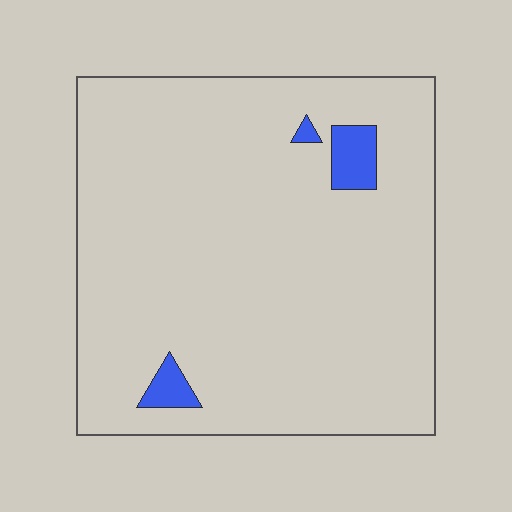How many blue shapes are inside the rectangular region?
3.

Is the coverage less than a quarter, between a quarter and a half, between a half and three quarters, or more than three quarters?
Less than a quarter.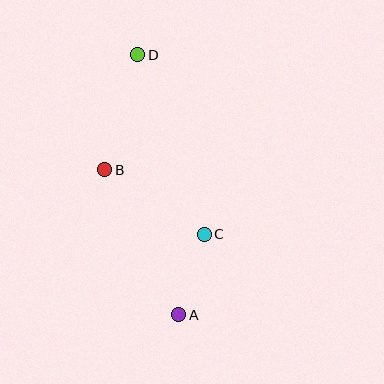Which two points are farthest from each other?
Points A and D are farthest from each other.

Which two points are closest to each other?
Points A and C are closest to each other.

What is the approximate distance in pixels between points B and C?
The distance between B and C is approximately 118 pixels.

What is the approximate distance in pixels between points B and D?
The distance between B and D is approximately 120 pixels.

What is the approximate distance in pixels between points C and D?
The distance between C and D is approximately 191 pixels.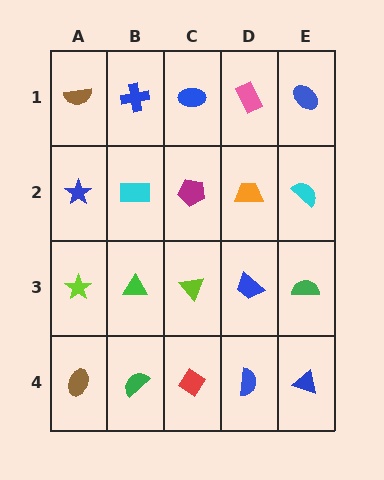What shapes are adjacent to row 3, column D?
An orange trapezoid (row 2, column D), a blue semicircle (row 4, column D), a lime triangle (row 3, column C), a green semicircle (row 3, column E).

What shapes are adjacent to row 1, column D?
An orange trapezoid (row 2, column D), a blue ellipse (row 1, column C), a blue ellipse (row 1, column E).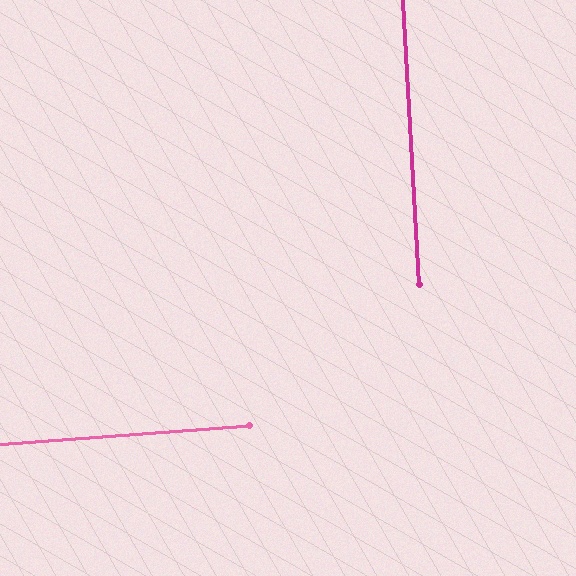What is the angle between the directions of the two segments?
Approximately 89 degrees.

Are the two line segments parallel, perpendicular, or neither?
Perpendicular — they meet at approximately 89°.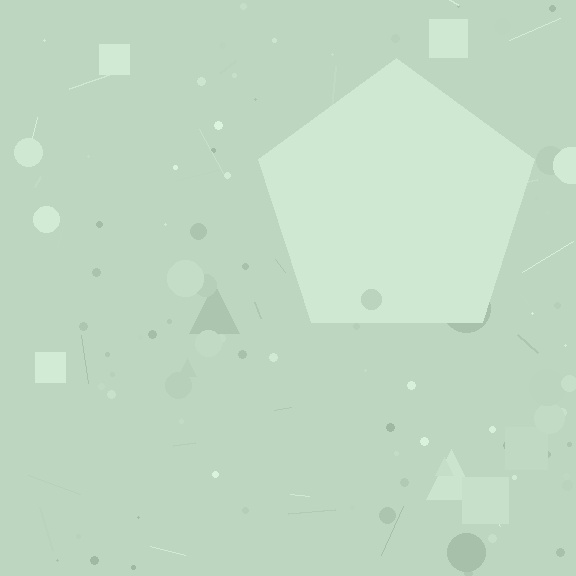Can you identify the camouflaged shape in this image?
The camouflaged shape is a pentagon.